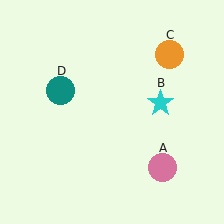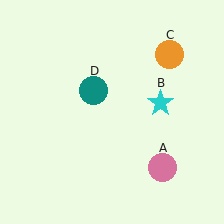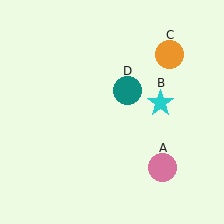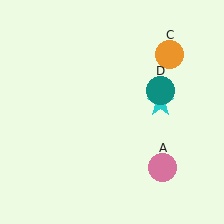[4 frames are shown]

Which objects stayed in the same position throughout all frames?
Pink circle (object A) and cyan star (object B) and orange circle (object C) remained stationary.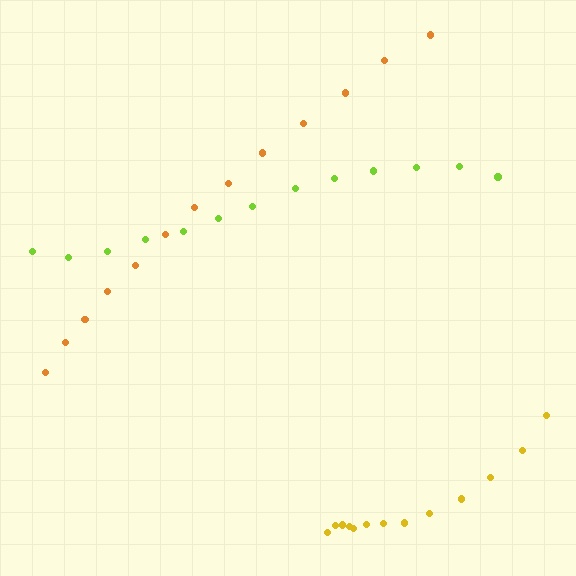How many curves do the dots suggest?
There are 3 distinct paths.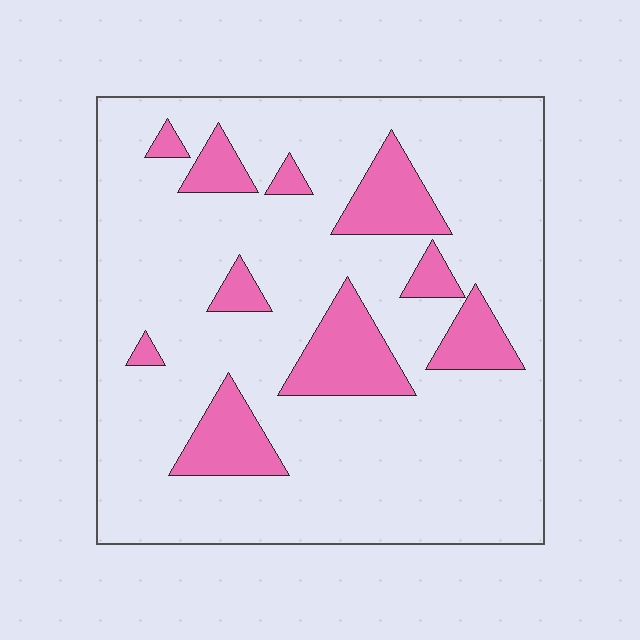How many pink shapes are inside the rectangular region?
10.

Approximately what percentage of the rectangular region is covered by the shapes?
Approximately 20%.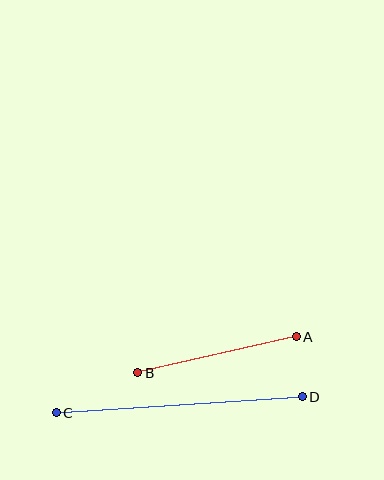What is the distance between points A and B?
The distance is approximately 162 pixels.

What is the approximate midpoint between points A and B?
The midpoint is at approximately (217, 355) pixels.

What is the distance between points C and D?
The distance is approximately 246 pixels.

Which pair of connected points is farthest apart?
Points C and D are farthest apart.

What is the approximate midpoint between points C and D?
The midpoint is at approximately (179, 405) pixels.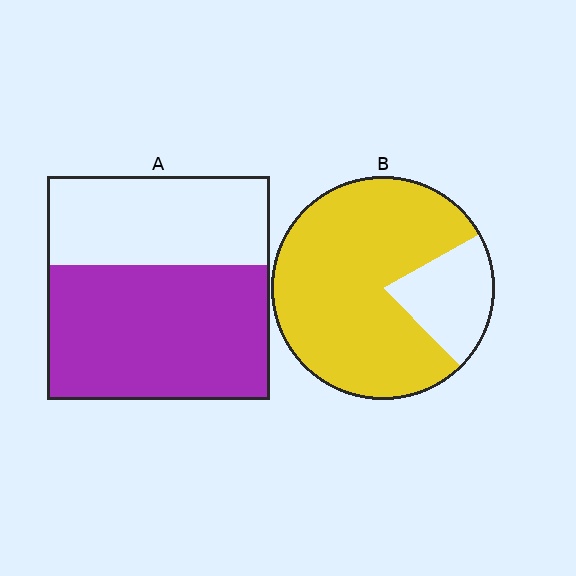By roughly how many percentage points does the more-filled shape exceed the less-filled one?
By roughly 20 percentage points (B over A).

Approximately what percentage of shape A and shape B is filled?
A is approximately 60% and B is approximately 80%.